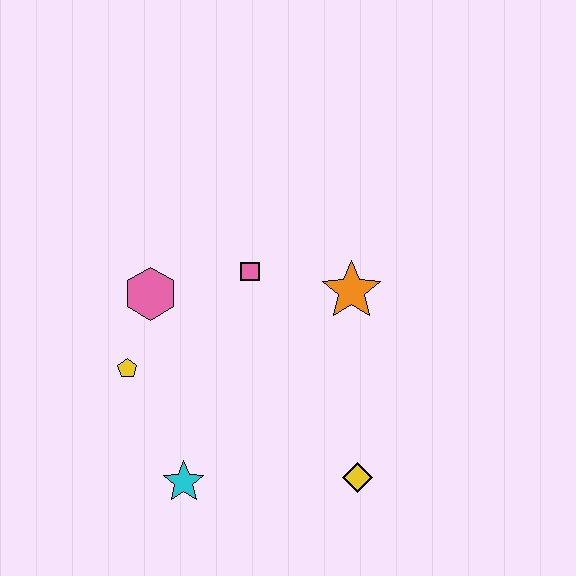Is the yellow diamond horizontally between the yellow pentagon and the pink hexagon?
No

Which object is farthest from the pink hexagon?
The yellow diamond is farthest from the pink hexagon.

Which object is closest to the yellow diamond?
The cyan star is closest to the yellow diamond.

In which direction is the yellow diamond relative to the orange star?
The yellow diamond is below the orange star.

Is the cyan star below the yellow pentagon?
Yes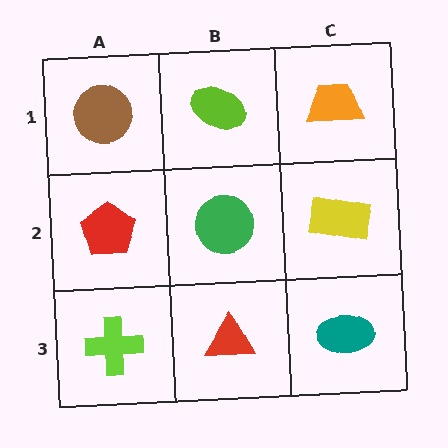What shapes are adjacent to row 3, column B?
A green circle (row 2, column B), a lime cross (row 3, column A), a teal ellipse (row 3, column C).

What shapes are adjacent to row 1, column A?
A red pentagon (row 2, column A), a lime ellipse (row 1, column B).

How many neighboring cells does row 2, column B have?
4.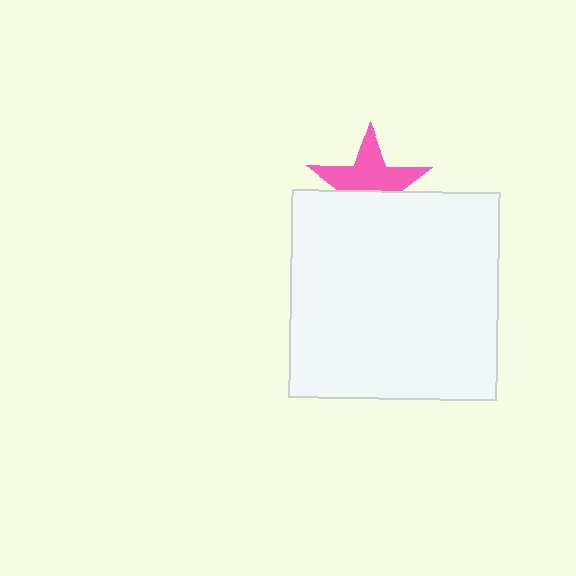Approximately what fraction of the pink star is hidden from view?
Roughly 42% of the pink star is hidden behind the white square.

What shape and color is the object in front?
The object in front is a white square.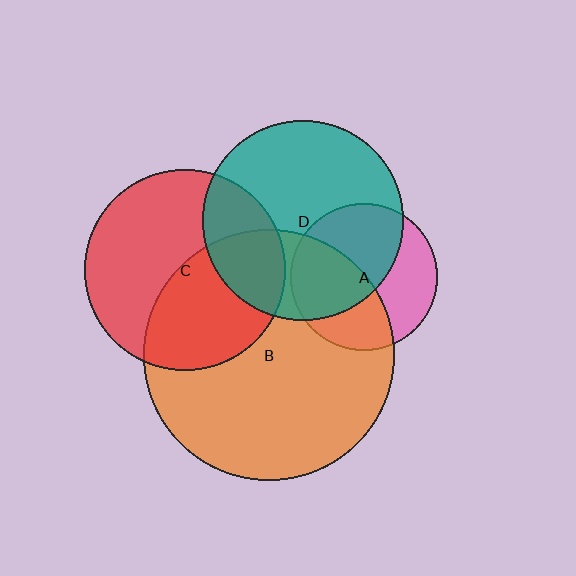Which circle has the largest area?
Circle B (orange).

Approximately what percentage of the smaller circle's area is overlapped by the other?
Approximately 25%.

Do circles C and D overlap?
Yes.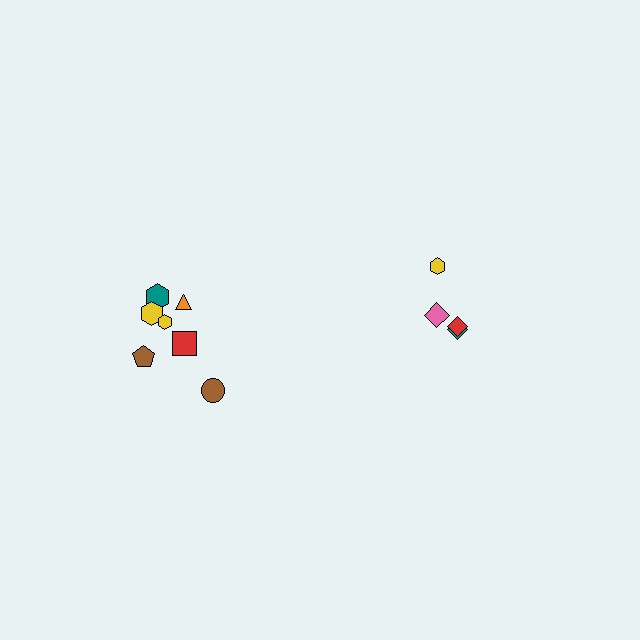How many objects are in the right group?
There are 4 objects.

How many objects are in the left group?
There are 7 objects.